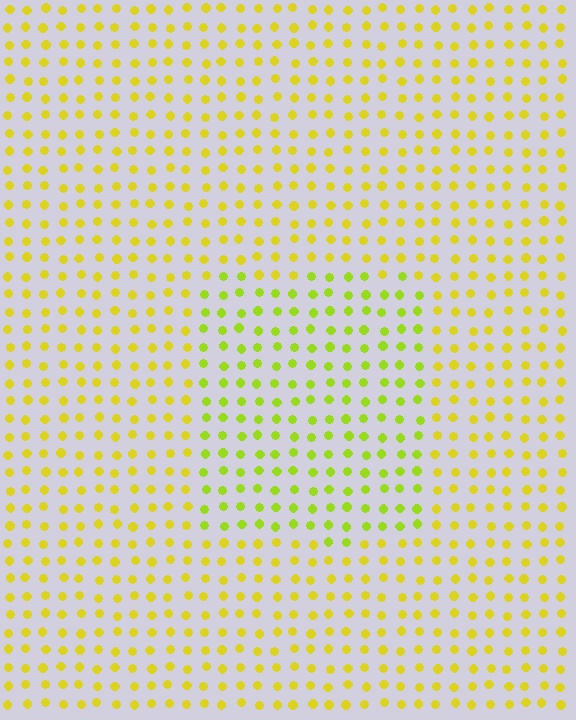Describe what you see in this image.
The image is filled with small yellow elements in a uniform arrangement. A rectangle-shaped region is visible where the elements are tinted to a slightly different hue, forming a subtle color boundary.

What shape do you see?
I see a rectangle.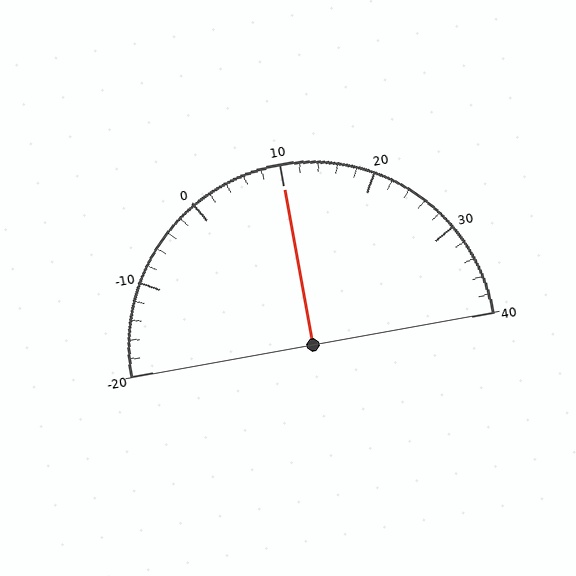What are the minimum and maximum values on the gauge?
The gauge ranges from -20 to 40.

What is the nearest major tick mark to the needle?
The nearest major tick mark is 10.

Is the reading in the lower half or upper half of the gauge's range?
The reading is in the upper half of the range (-20 to 40).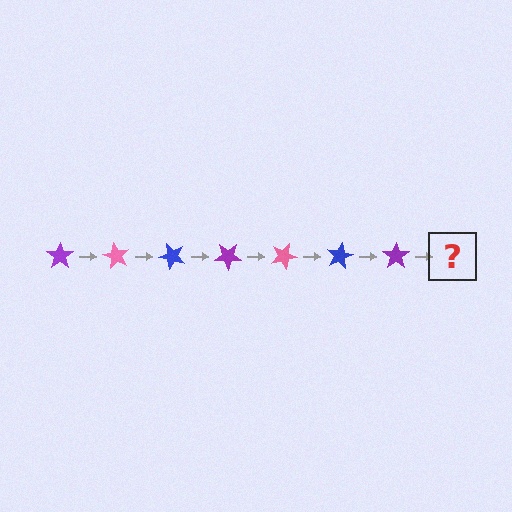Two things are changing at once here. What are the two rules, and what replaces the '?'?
The two rules are that it rotates 60 degrees each step and the color cycles through purple, pink, and blue. The '?' should be a pink star, rotated 420 degrees from the start.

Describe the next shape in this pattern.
It should be a pink star, rotated 420 degrees from the start.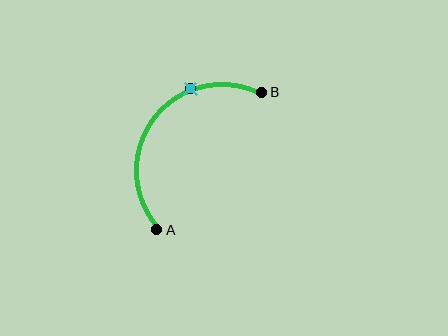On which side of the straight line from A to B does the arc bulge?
The arc bulges above and to the left of the straight line connecting A and B.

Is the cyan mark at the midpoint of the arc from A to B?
No. The cyan mark lies on the arc but is closer to endpoint B. The arc midpoint would be at the point on the curve equidistant along the arc from both A and B.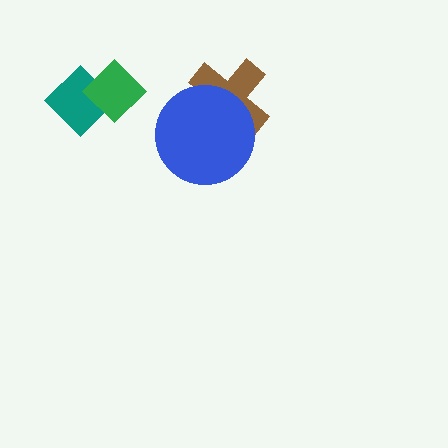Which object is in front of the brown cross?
The blue circle is in front of the brown cross.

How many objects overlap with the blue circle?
1 object overlaps with the blue circle.